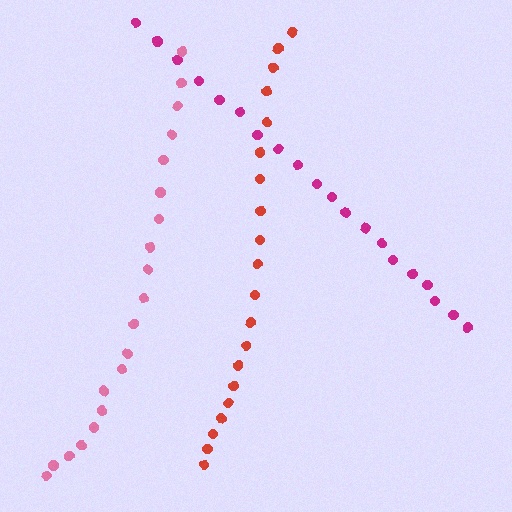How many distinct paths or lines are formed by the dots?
There are 3 distinct paths.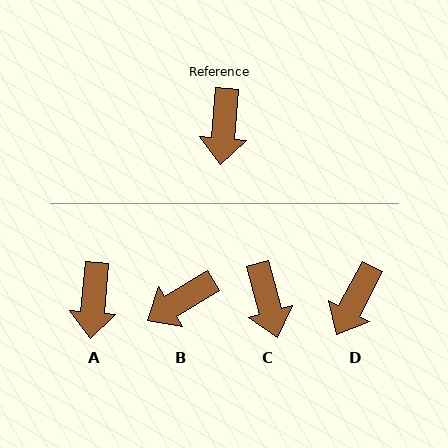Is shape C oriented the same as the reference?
No, it is off by about 20 degrees.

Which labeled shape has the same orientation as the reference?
A.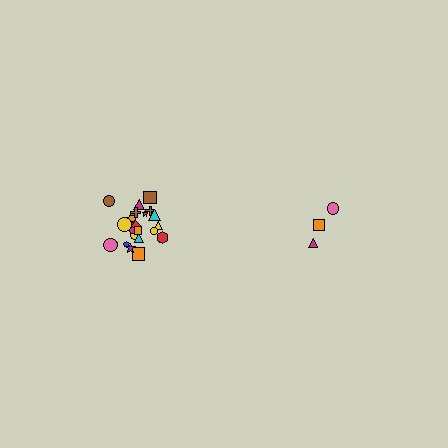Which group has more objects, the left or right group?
The left group.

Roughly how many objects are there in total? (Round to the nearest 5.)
Roughly 30 objects in total.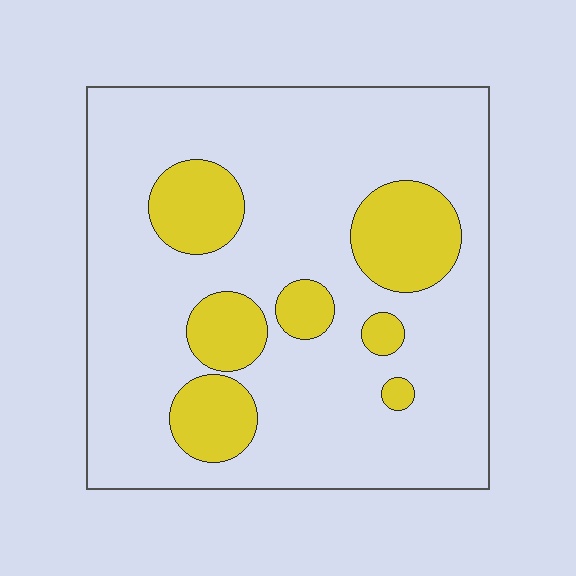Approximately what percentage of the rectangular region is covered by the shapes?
Approximately 20%.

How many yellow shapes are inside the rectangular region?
7.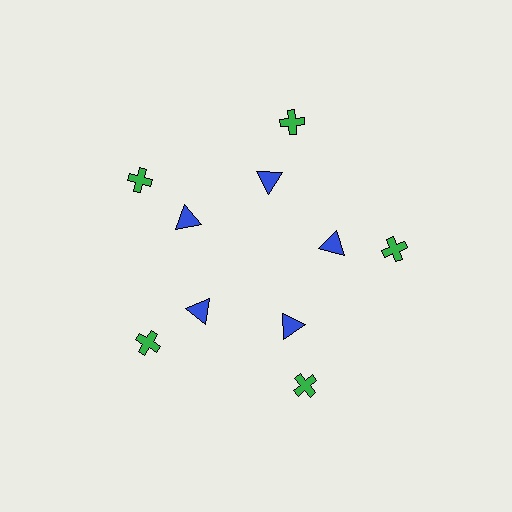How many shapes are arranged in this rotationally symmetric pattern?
There are 10 shapes, arranged in 5 groups of 2.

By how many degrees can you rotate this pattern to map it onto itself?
The pattern maps onto itself every 72 degrees of rotation.